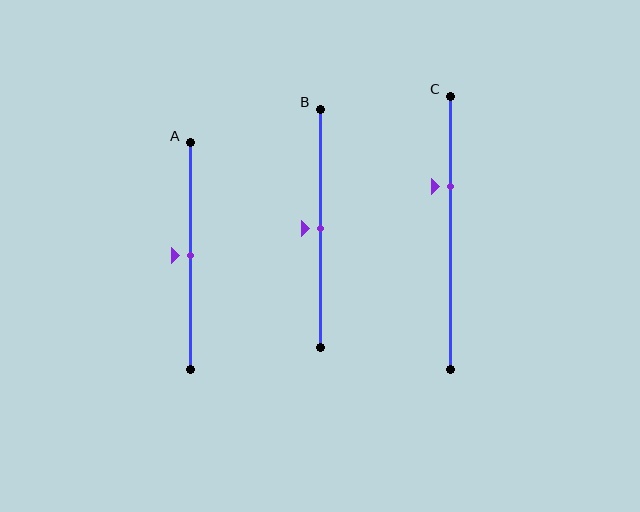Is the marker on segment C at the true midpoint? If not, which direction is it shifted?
No, the marker on segment C is shifted upward by about 17% of the segment length.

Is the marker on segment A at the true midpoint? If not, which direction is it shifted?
Yes, the marker on segment A is at the true midpoint.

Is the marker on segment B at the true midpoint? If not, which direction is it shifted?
Yes, the marker on segment B is at the true midpoint.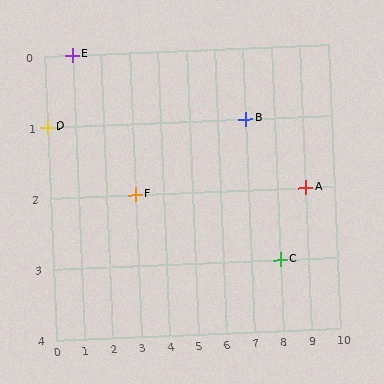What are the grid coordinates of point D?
Point D is at grid coordinates (0, 1).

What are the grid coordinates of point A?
Point A is at grid coordinates (9, 2).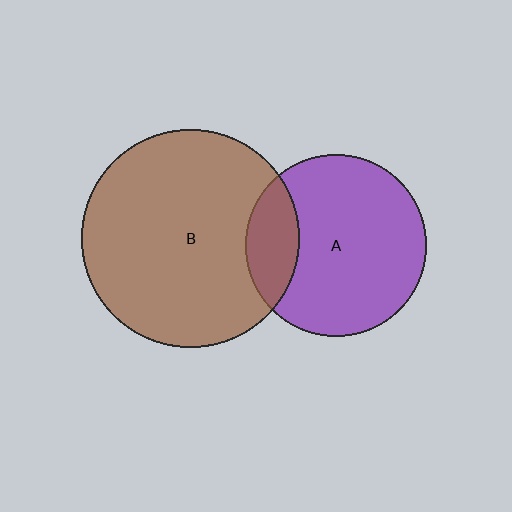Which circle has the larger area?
Circle B (brown).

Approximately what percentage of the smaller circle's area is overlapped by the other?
Approximately 20%.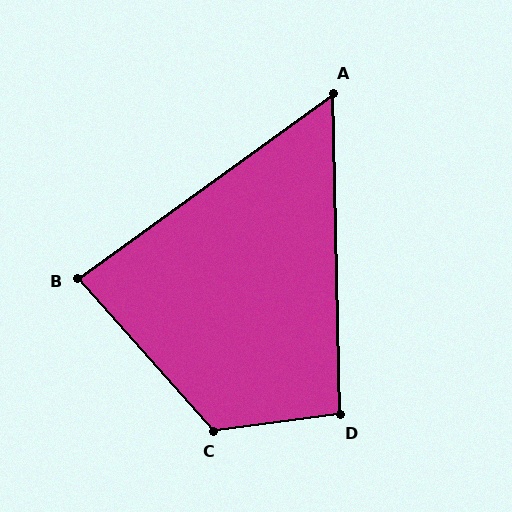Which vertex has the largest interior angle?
C, at approximately 125 degrees.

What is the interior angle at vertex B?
Approximately 84 degrees (acute).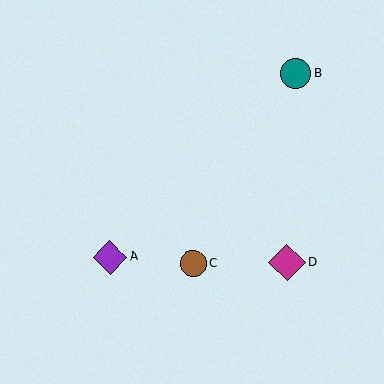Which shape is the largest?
The magenta diamond (labeled D) is the largest.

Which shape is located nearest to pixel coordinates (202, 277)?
The brown circle (labeled C) at (193, 263) is nearest to that location.